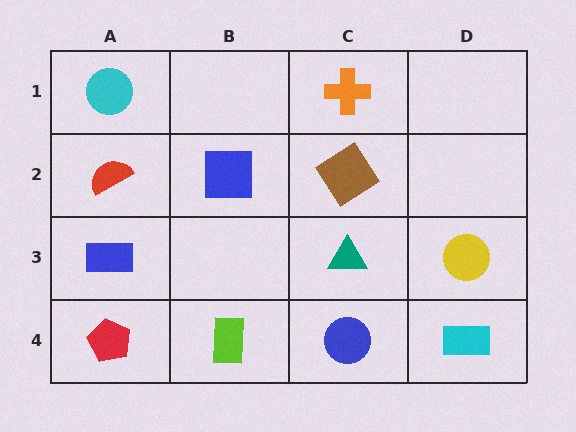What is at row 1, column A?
A cyan circle.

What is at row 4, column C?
A blue circle.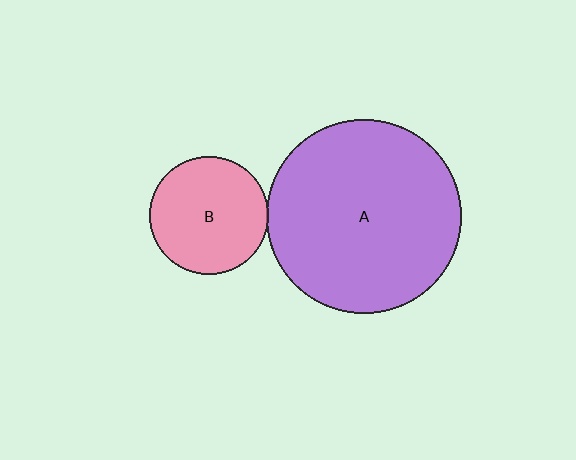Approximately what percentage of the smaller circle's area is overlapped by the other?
Approximately 5%.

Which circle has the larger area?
Circle A (purple).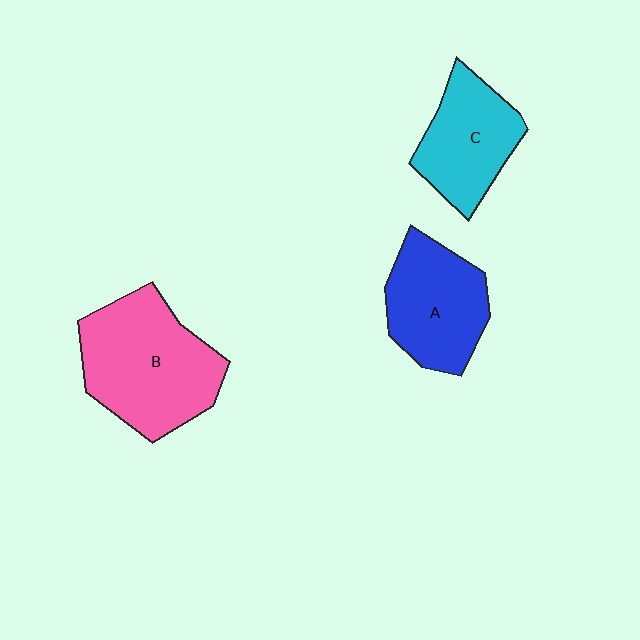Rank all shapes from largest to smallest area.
From largest to smallest: B (pink), A (blue), C (cyan).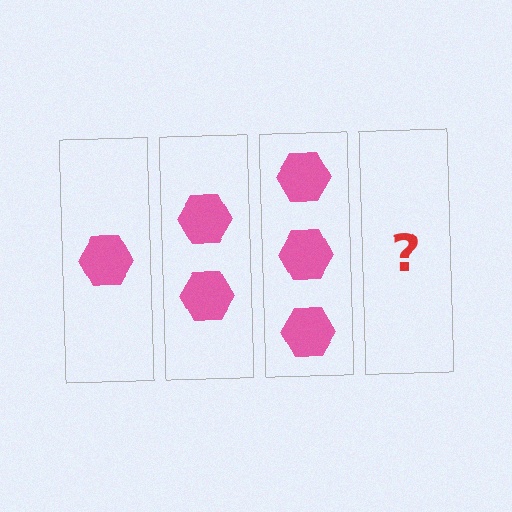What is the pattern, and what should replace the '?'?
The pattern is that each step adds one more hexagon. The '?' should be 4 hexagons.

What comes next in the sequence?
The next element should be 4 hexagons.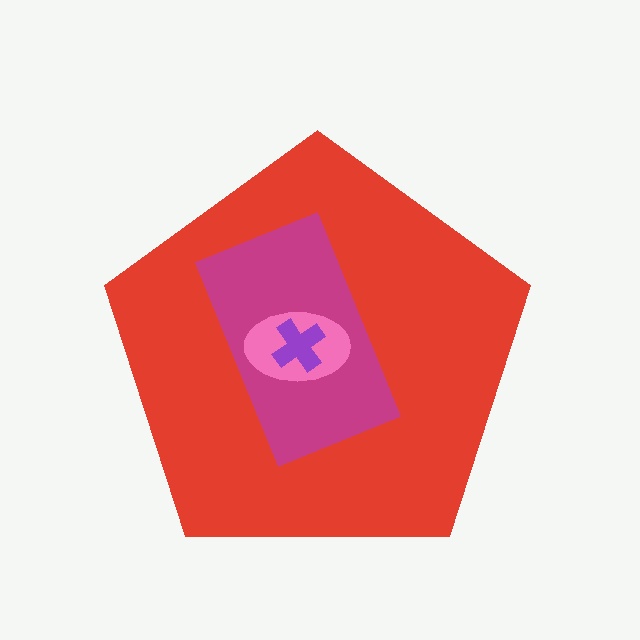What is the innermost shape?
The purple cross.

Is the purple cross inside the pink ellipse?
Yes.